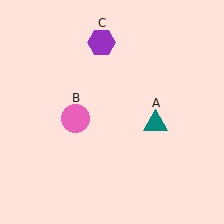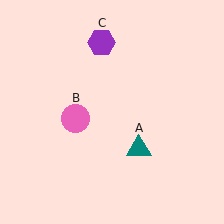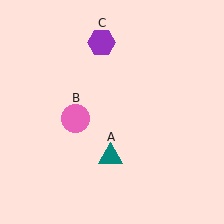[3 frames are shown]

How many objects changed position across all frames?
1 object changed position: teal triangle (object A).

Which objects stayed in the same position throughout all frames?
Pink circle (object B) and purple hexagon (object C) remained stationary.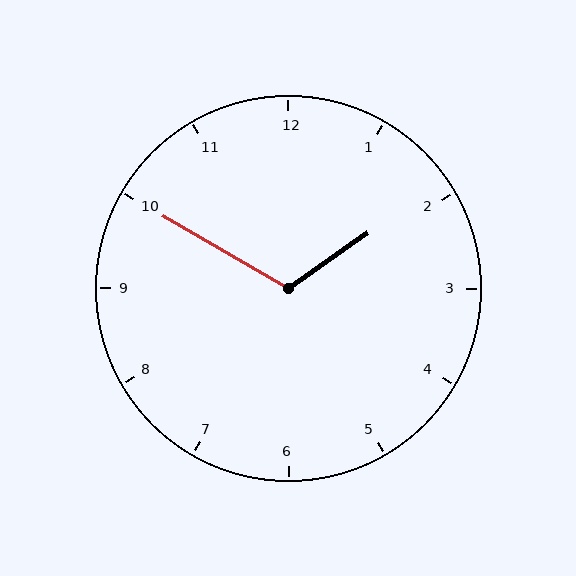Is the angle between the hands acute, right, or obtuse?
It is obtuse.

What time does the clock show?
1:50.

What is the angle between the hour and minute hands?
Approximately 115 degrees.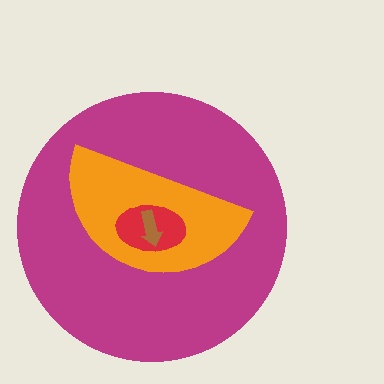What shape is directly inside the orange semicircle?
The red ellipse.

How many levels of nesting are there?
4.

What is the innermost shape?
The brown arrow.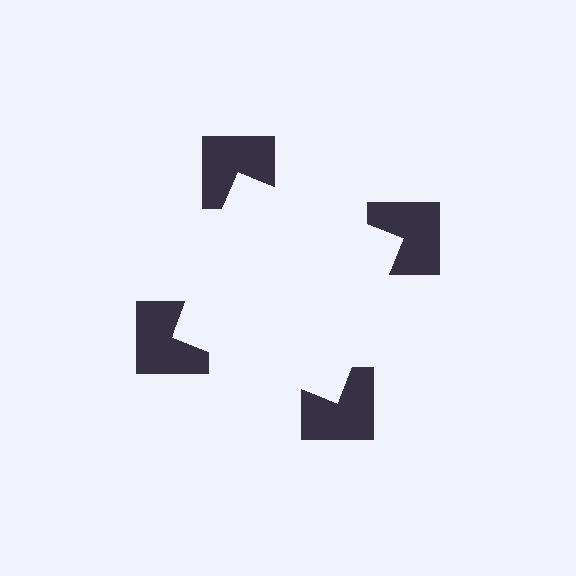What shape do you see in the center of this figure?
An illusory square — its edges are inferred from the aligned wedge cuts in the notched squares, not physically drawn.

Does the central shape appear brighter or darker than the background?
It typically appears slightly brighter than the background, even though no actual brightness change is drawn.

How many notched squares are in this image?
There are 4 — one at each vertex of the illusory square.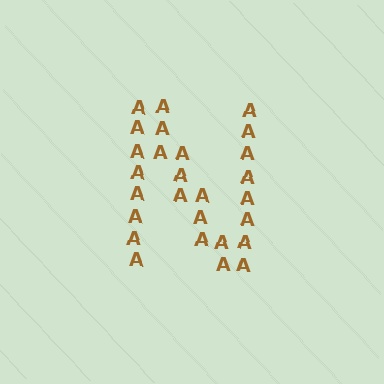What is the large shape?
The large shape is the letter N.